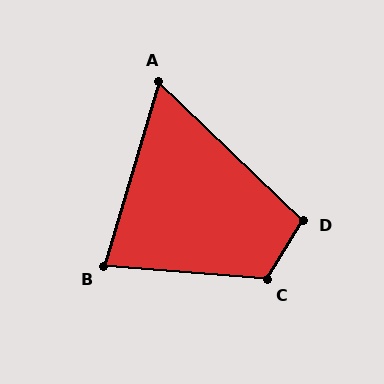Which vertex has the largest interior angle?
C, at approximately 117 degrees.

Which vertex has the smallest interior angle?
A, at approximately 63 degrees.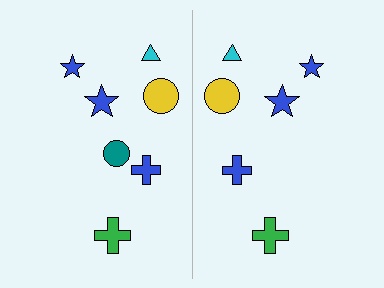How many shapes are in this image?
There are 13 shapes in this image.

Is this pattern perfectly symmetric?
No, the pattern is not perfectly symmetric. A teal circle is missing from the right side.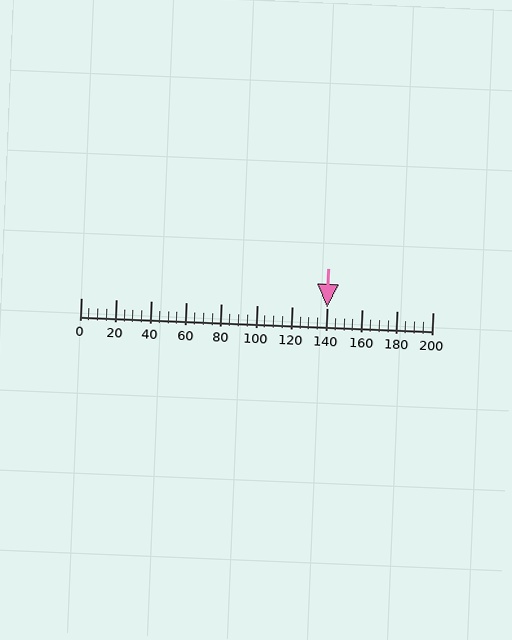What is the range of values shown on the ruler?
The ruler shows values from 0 to 200.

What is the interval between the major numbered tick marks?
The major tick marks are spaced 20 units apart.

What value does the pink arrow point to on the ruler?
The pink arrow points to approximately 140.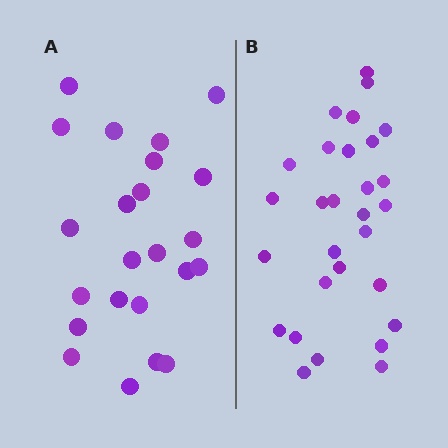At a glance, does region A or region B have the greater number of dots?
Region B (the right region) has more dots.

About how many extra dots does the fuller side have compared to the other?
Region B has about 6 more dots than region A.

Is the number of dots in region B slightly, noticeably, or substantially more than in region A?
Region B has noticeably more, but not dramatically so. The ratio is roughly 1.3 to 1.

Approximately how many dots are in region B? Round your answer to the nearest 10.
About 30 dots. (The exact count is 29, which rounds to 30.)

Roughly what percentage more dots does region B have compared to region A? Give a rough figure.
About 25% more.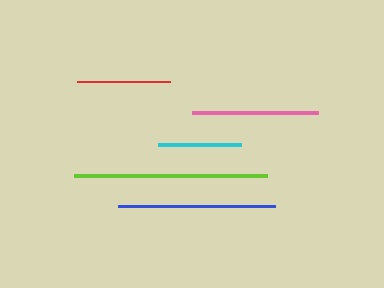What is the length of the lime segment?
The lime segment is approximately 194 pixels long.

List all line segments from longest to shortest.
From longest to shortest: lime, blue, pink, red, cyan.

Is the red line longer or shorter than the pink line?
The pink line is longer than the red line.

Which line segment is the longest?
The lime line is the longest at approximately 194 pixels.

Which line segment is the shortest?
The cyan line is the shortest at approximately 83 pixels.